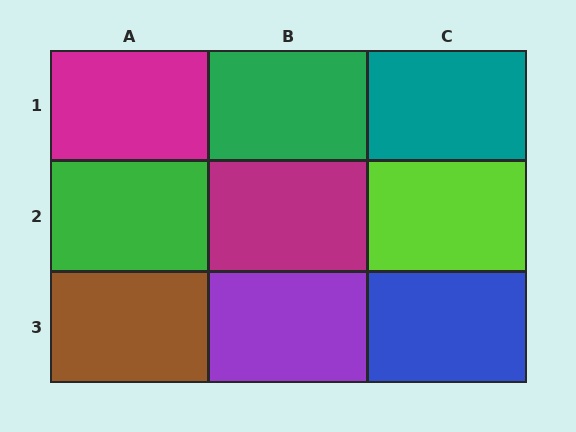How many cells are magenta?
2 cells are magenta.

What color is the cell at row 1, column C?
Teal.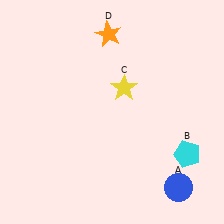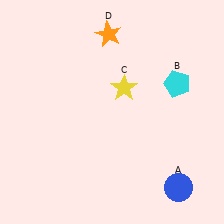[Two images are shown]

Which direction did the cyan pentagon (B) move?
The cyan pentagon (B) moved up.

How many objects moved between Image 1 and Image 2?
1 object moved between the two images.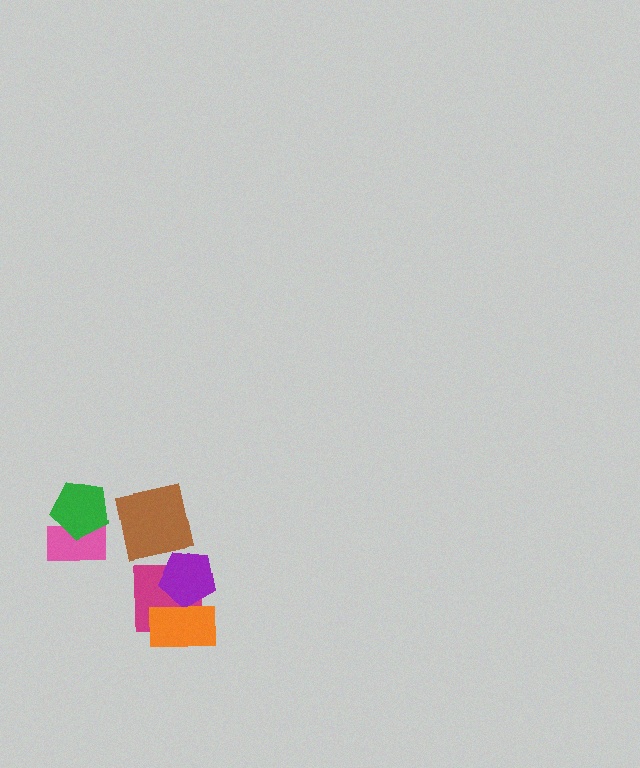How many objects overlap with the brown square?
0 objects overlap with the brown square.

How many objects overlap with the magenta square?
2 objects overlap with the magenta square.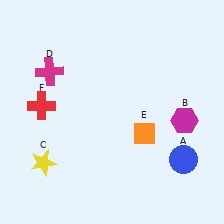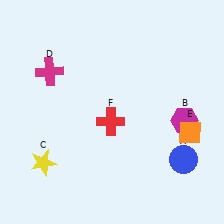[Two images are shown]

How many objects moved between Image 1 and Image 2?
2 objects moved between the two images.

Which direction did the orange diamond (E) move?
The orange diamond (E) moved right.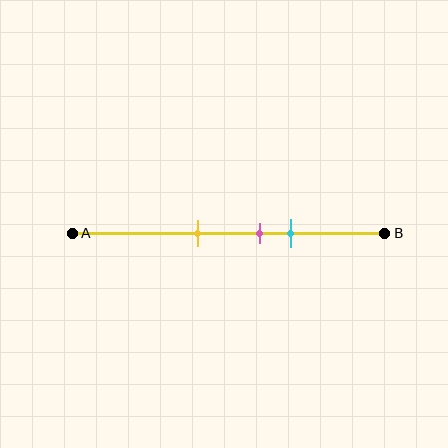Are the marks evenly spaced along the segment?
Yes, the marks are approximately evenly spaced.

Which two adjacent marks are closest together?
The pink and cyan marks are the closest adjacent pair.